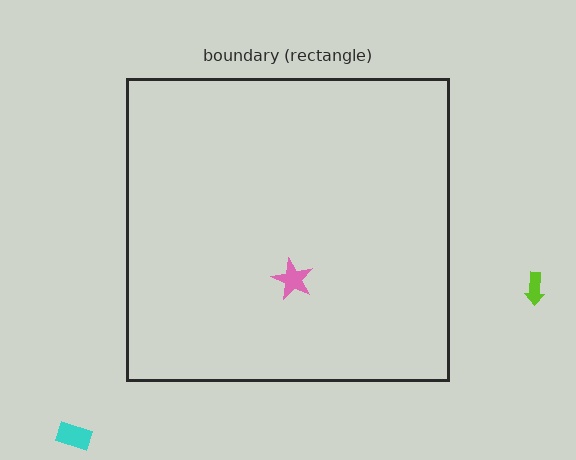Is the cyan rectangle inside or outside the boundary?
Outside.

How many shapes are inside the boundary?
1 inside, 2 outside.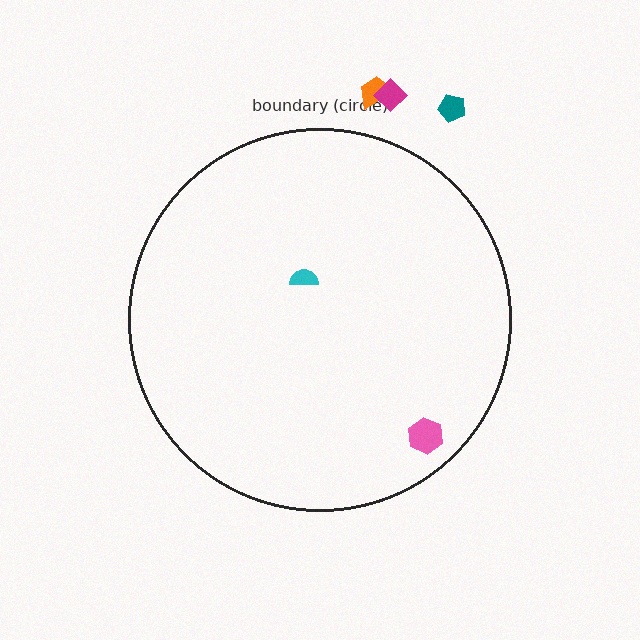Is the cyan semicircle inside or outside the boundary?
Inside.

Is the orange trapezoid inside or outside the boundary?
Outside.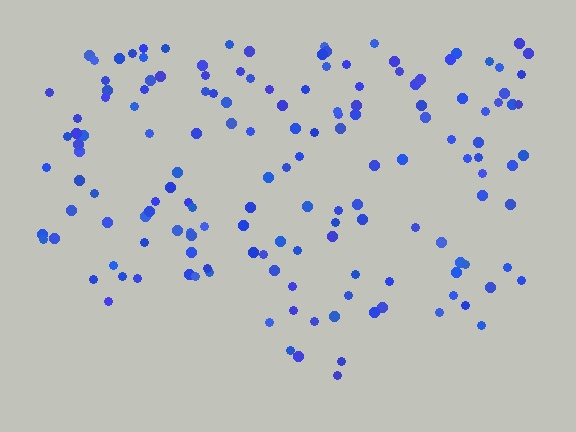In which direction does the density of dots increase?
From bottom to top, with the top side densest.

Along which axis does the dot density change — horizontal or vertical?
Vertical.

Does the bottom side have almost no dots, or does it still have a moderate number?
Still a moderate number, just noticeably fewer than the top.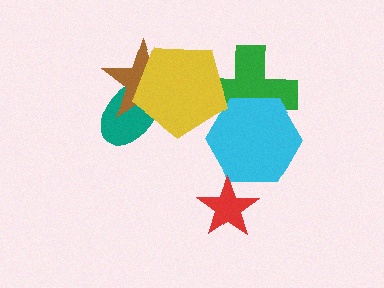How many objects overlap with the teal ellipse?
2 objects overlap with the teal ellipse.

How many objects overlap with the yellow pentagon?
3 objects overlap with the yellow pentagon.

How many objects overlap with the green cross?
2 objects overlap with the green cross.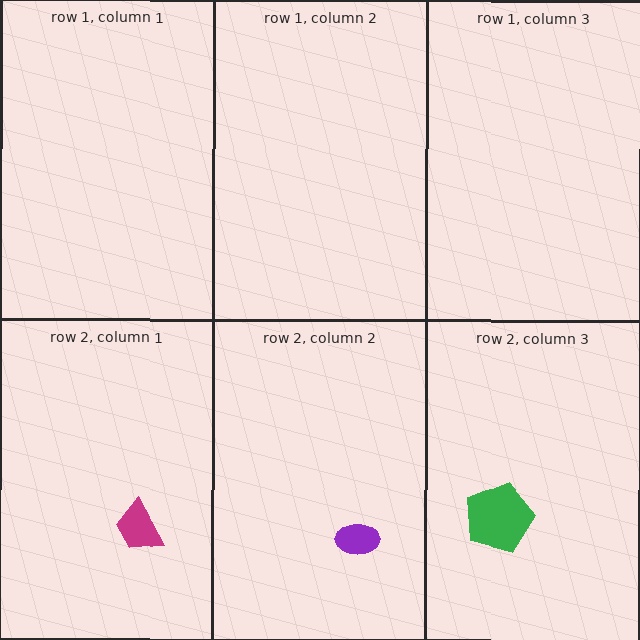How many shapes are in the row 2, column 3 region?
1.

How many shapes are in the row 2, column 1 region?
1.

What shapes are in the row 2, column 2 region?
The purple ellipse.